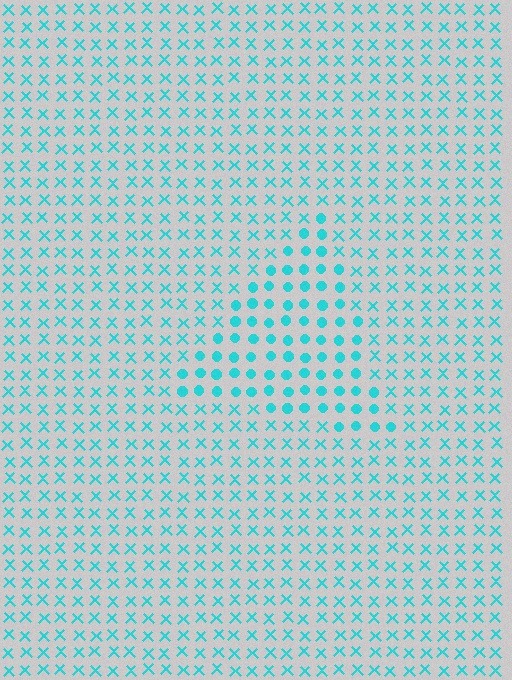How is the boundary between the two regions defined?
The boundary is defined by a change in element shape: circles inside vs. X marks outside. All elements share the same color and spacing.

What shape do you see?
I see a triangle.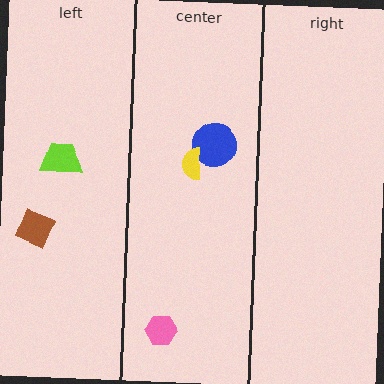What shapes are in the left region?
The brown diamond, the lime trapezoid.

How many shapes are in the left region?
2.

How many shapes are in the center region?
3.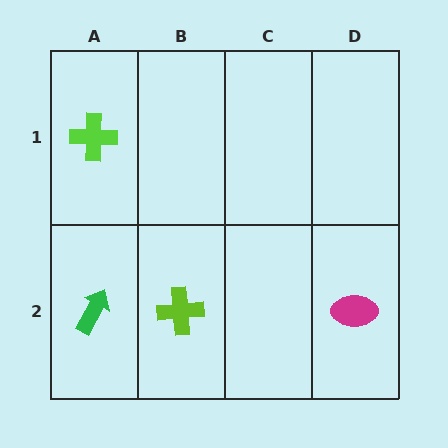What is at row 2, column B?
A lime cross.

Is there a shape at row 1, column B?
No, that cell is empty.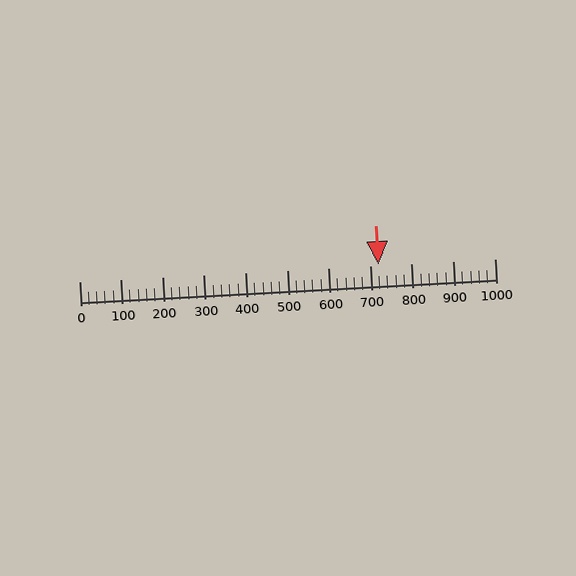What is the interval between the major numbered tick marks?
The major tick marks are spaced 100 units apart.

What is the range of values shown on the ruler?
The ruler shows values from 0 to 1000.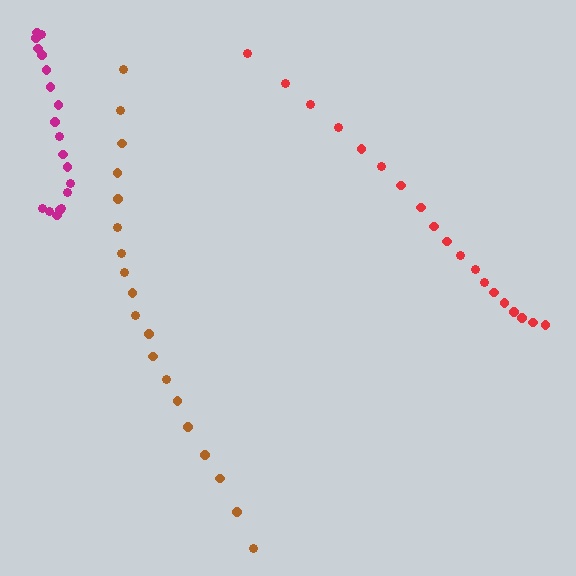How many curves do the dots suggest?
There are 3 distinct paths.